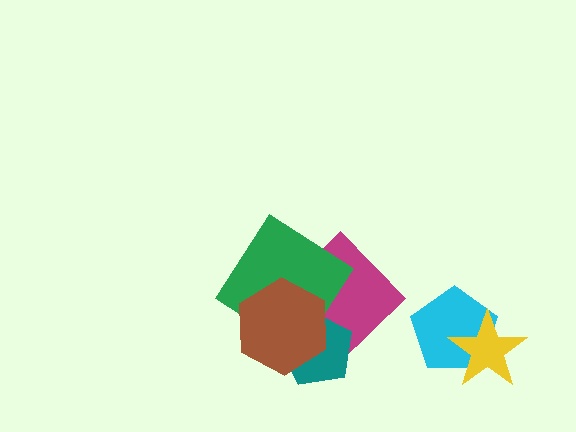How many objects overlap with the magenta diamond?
3 objects overlap with the magenta diamond.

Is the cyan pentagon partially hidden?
Yes, it is partially covered by another shape.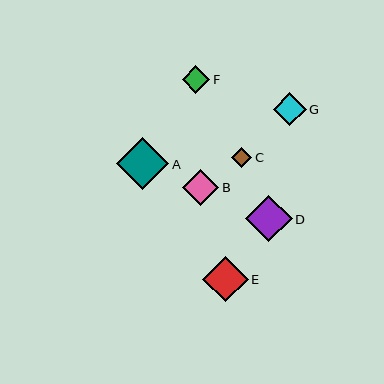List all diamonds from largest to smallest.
From largest to smallest: A, D, E, B, G, F, C.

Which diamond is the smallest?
Diamond C is the smallest with a size of approximately 20 pixels.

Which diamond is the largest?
Diamond A is the largest with a size of approximately 52 pixels.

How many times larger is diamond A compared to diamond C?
Diamond A is approximately 2.6 times the size of diamond C.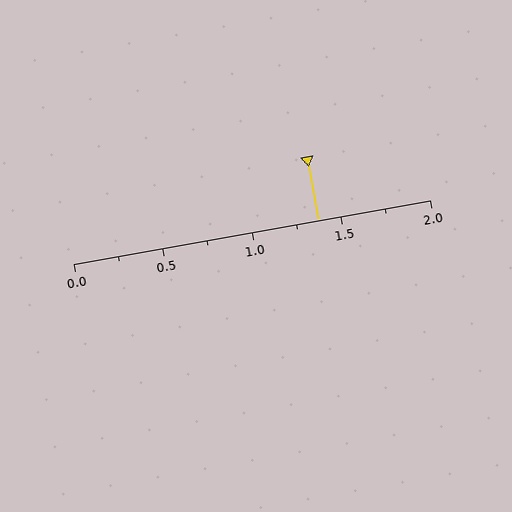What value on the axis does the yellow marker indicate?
The marker indicates approximately 1.38.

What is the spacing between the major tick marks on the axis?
The major ticks are spaced 0.5 apart.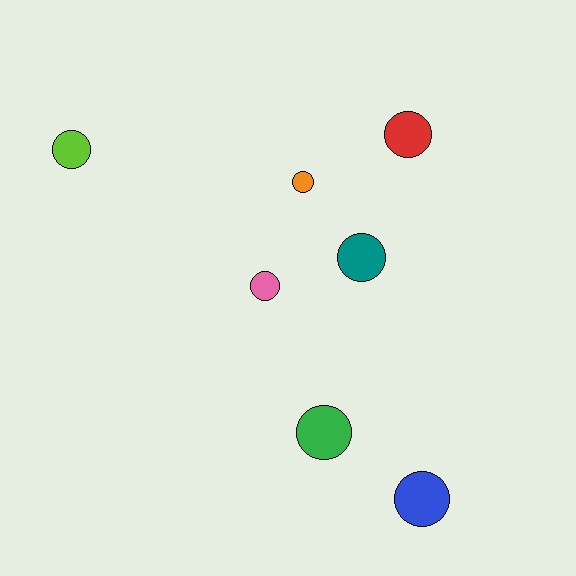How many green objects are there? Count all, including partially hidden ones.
There is 1 green object.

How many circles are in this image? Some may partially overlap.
There are 7 circles.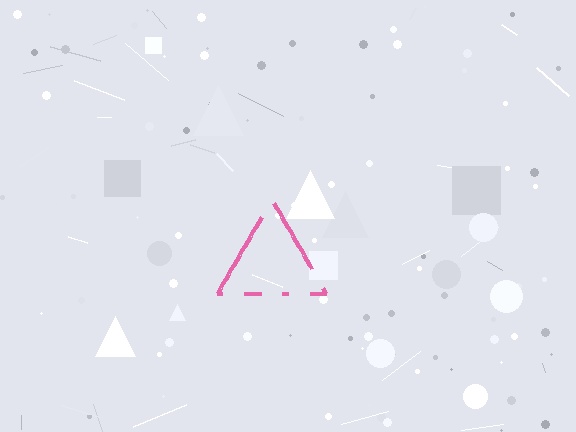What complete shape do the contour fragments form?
The contour fragments form a triangle.